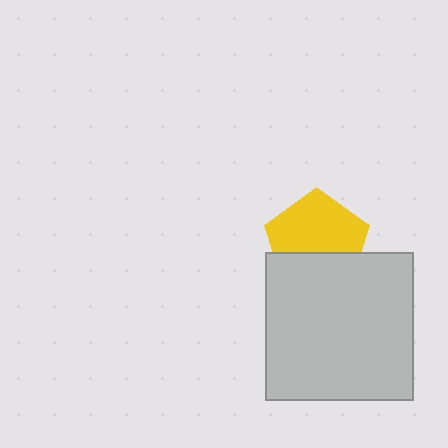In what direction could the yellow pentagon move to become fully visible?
The yellow pentagon could move up. That would shift it out from behind the light gray square entirely.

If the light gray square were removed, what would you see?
You would see the complete yellow pentagon.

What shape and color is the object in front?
The object in front is a light gray square.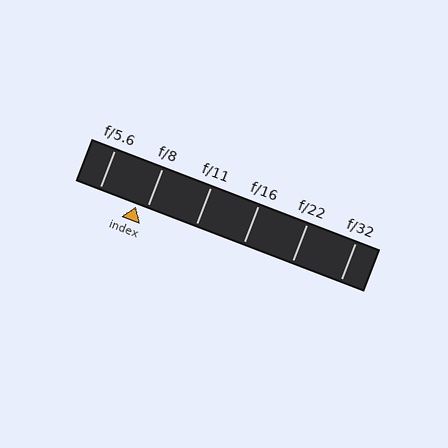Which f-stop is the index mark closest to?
The index mark is closest to f/8.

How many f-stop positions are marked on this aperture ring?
There are 6 f-stop positions marked.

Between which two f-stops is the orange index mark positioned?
The index mark is between f/5.6 and f/8.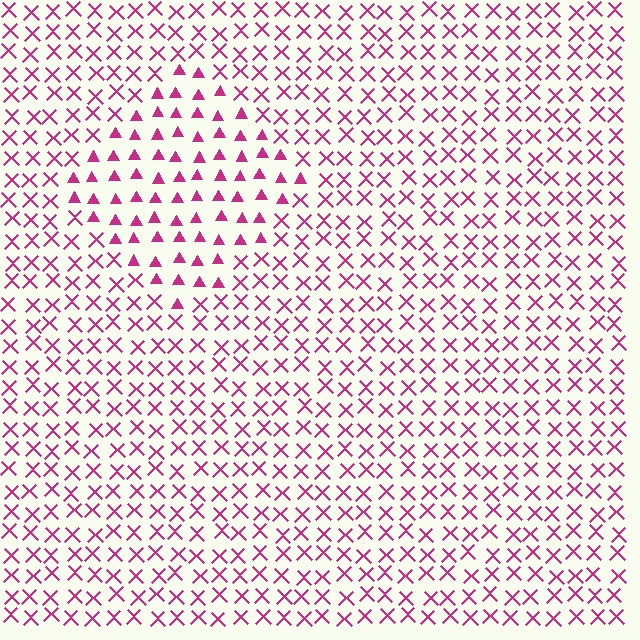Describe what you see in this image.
The image is filled with small magenta elements arranged in a uniform grid. A diamond-shaped region contains triangles, while the surrounding area contains X marks. The boundary is defined purely by the change in element shape.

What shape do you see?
I see a diamond.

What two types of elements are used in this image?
The image uses triangles inside the diamond region and X marks outside it.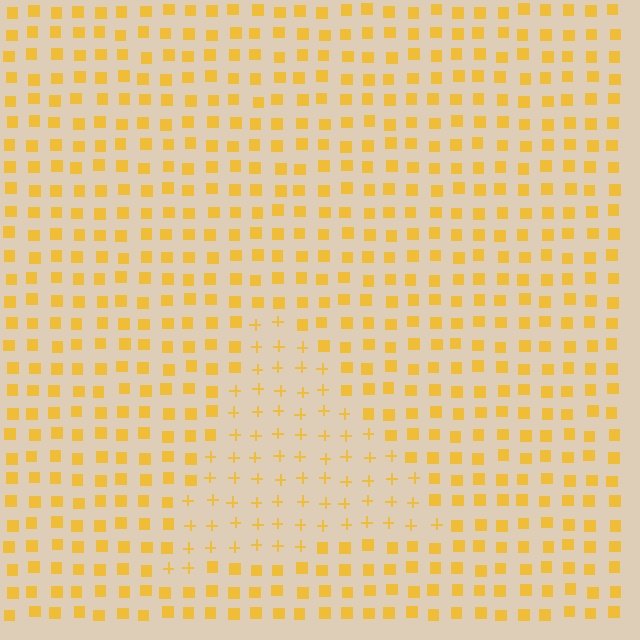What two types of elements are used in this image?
The image uses plus signs inside the triangle region and squares outside it.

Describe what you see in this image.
The image is filled with small yellow elements arranged in a uniform grid. A triangle-shaped region contains plus signs, while the surrounding area contains squares. The boundary is defined purely by the change in element shape.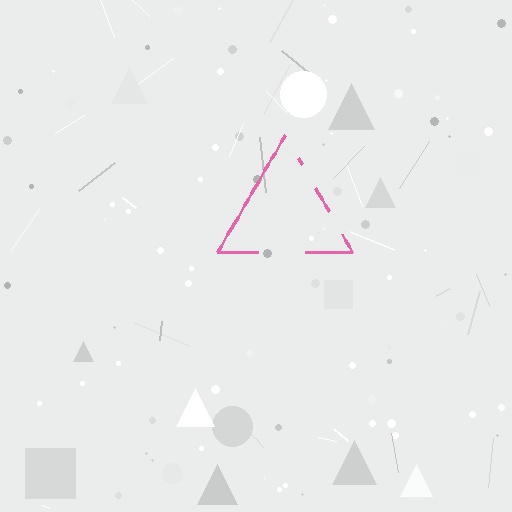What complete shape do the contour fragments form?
The contour fragments form a triangle.